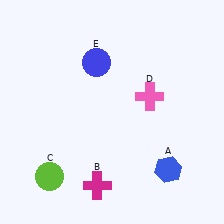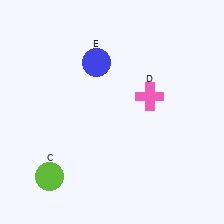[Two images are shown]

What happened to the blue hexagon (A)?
The blue hexagon (A) was removed in Image 2. It was in the bottom-right area of Image 1.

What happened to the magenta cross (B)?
The magenta cross (B) was removed in Image 2. It was in the bottom-left area of Image 1.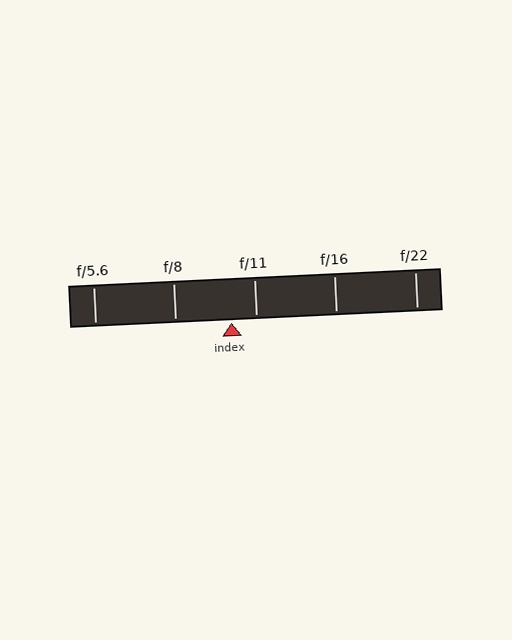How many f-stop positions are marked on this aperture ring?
There are 5 f-stop positions marked.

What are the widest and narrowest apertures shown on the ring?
The widest aperture shown is f/5.6 and the narrowest is f/22.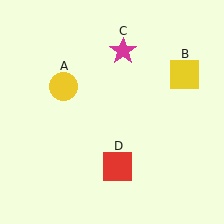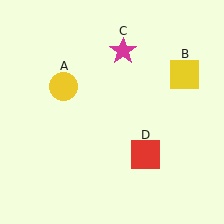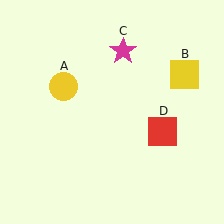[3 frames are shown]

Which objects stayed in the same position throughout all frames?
Yellow circle (object A) and yellow square (object B) and magenta star (object C) remained stationary.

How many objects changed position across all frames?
1 object changed position: red square (object D).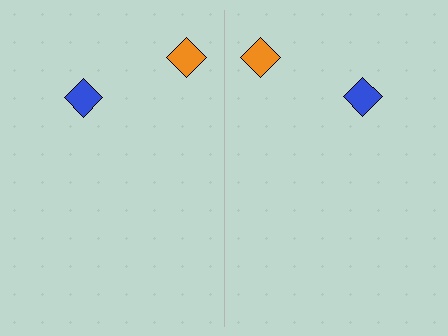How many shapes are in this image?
There are 4 shapes in this image.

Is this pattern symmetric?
Yes, this pattern has bilateral (reflection) symmetry.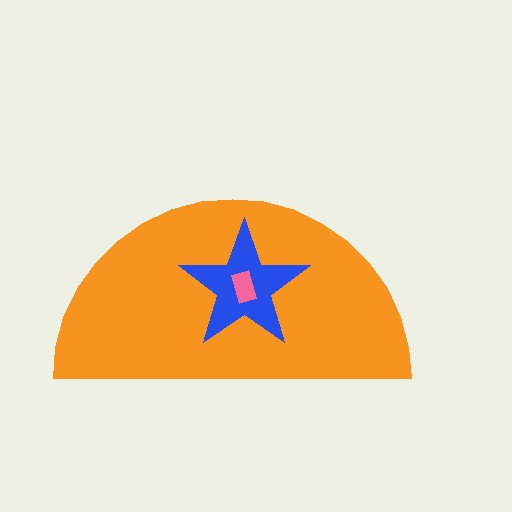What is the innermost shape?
The pink rectangle.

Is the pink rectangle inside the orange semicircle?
Yes.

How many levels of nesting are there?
3.